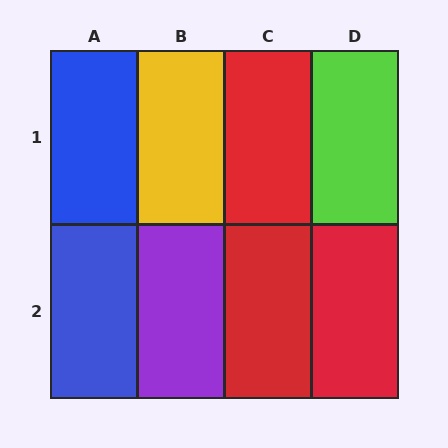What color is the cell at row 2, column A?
Blue.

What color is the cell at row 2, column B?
Purple.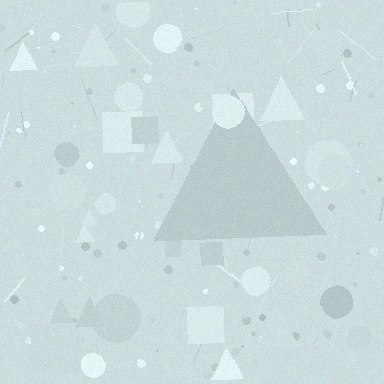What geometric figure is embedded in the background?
A triangle is embedded in the background.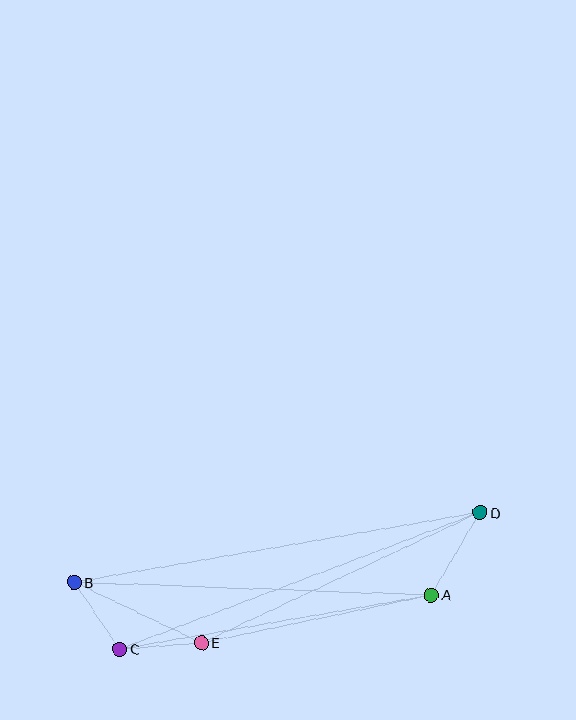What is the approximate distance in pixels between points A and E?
The distance between A and E is approximately 235 pixels.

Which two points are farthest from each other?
Points B and D are farthest from each other.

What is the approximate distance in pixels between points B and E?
The distance between B and E is approximately 141 pixels.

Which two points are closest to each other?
Points B and C are closest to each other.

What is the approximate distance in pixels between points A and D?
The distance between A and D is approximately 96 pixels.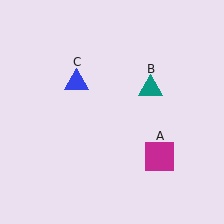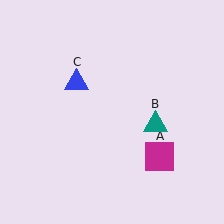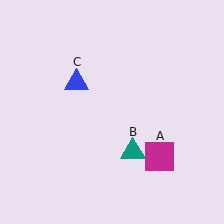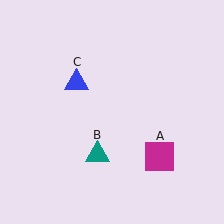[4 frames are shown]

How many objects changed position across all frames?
1 object changed position: teal triangle (object B).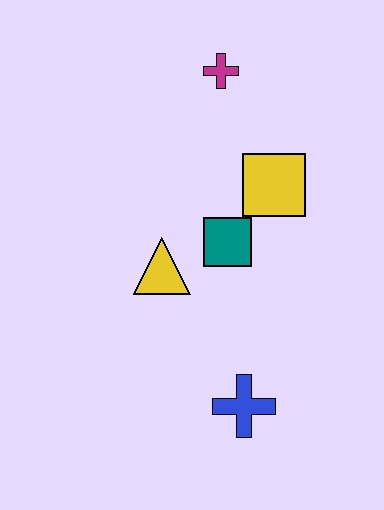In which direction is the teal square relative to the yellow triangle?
The teal square is to the right of the yellow triangle.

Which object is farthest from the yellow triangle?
The magenta cross is farthest from the yellow triangle.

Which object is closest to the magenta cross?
The yellow square is closest to the magenta cross.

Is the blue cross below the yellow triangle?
Yes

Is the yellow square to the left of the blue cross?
No